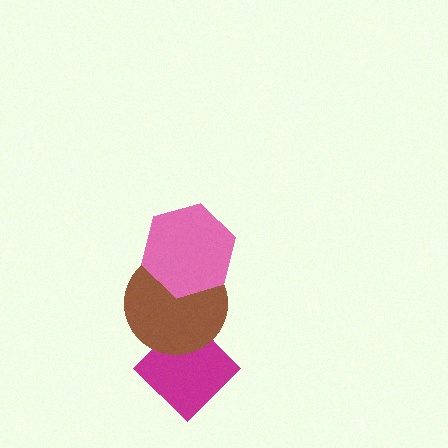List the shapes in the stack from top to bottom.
From top to bottom: the pink hexagon, the brown circle, the magenta diamond.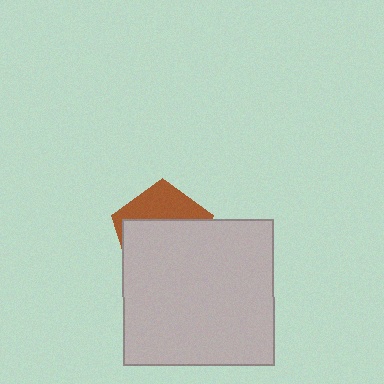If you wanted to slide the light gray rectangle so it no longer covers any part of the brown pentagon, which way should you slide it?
Slide it down — that is the most direct way to separate the two shapes.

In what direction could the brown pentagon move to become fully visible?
The brown pentagon could move up. That would shift it out from behind the light gray rectangle entirely.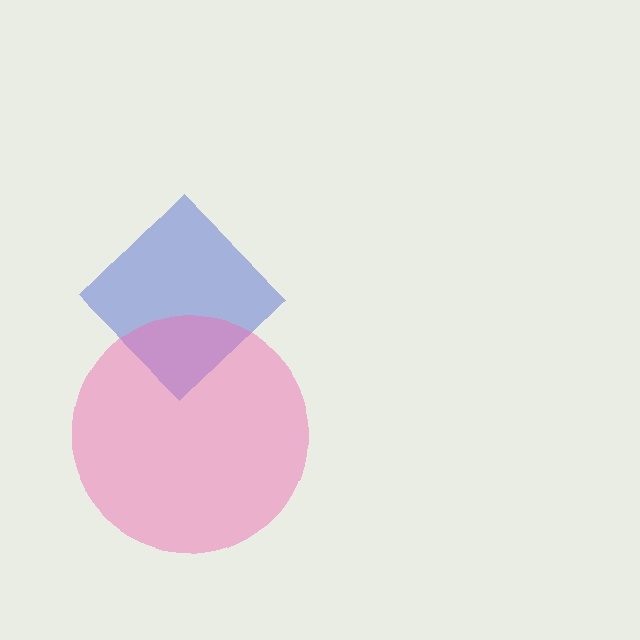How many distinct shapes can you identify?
There are 2 distinct shapes: a blue diamond, a pink circle.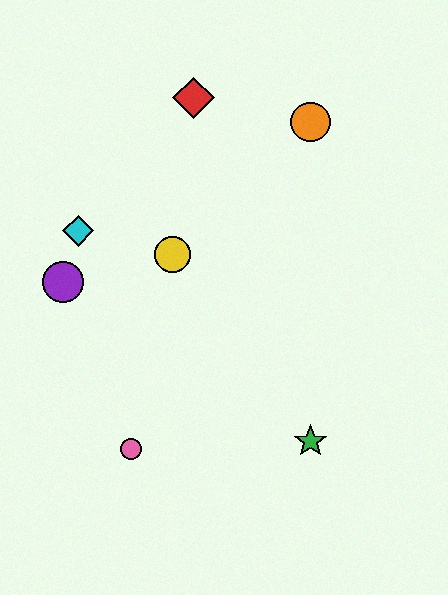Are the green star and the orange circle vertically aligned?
Yes, both are at x≈310.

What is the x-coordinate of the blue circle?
The blue circle is at x≈310.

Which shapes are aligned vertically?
The blue circle, the green star, the orange circle are aligned vertically.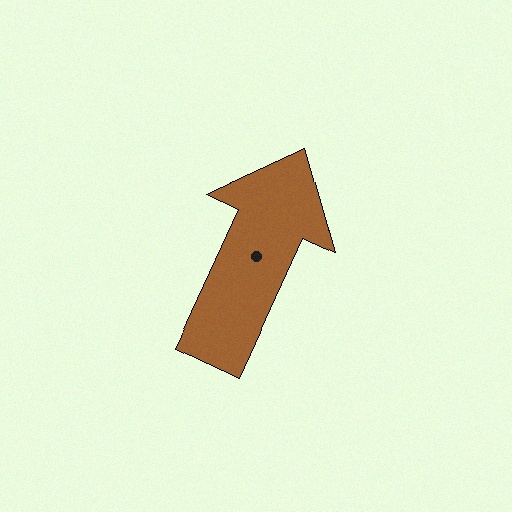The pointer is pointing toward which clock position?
Roughly 1 o'clock.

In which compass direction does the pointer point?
Northeast.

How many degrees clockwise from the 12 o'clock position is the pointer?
Approximately 25 degrees.